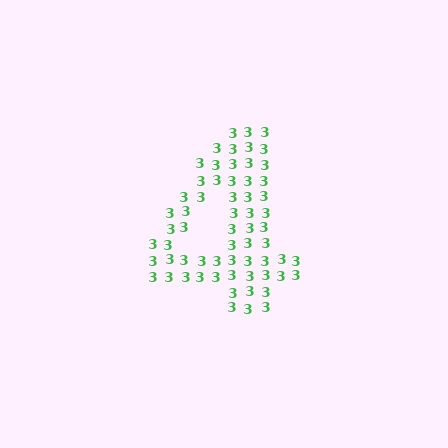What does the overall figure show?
The overall figure shows the digit 4.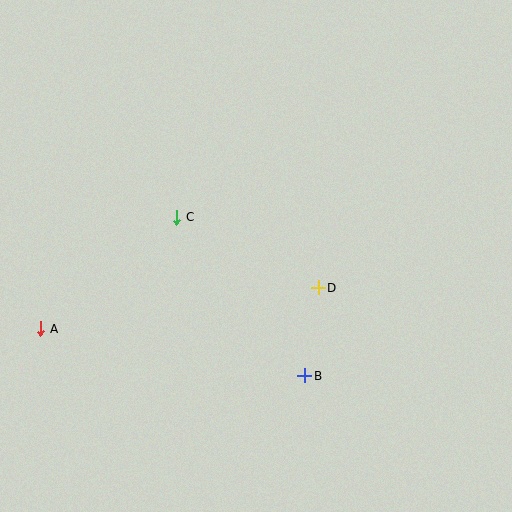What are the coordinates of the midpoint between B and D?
The midpoint between B and D is at (312, 332).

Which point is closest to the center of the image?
Point D at (318, 288) is closest to the center.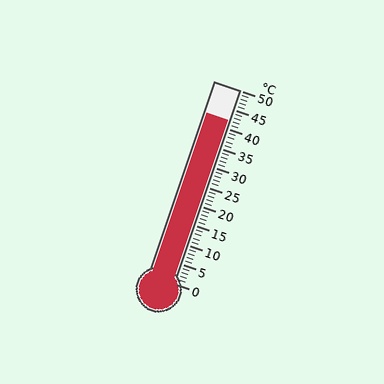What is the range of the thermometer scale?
The thermometer scale ranges from 0°C to 50°C.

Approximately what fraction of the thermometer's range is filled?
The thermometer is filled to approximately 85% of its range.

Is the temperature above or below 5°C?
The temperature is above 5°C.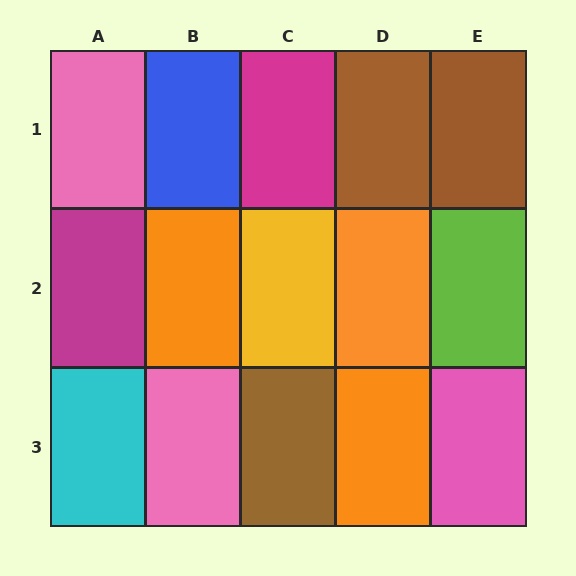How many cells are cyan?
1 cell is cyan.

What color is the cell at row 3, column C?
Brown.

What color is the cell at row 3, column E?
Pink.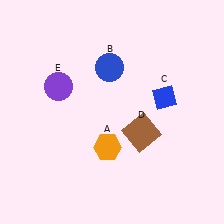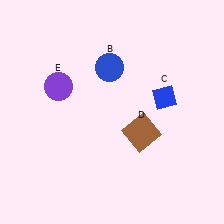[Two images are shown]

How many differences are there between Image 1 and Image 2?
There is 1 difference between the two images.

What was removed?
The orange hexagon (A) was removed in Image 2.